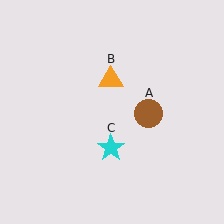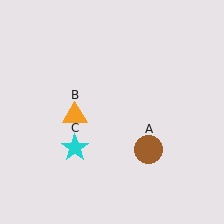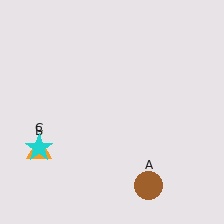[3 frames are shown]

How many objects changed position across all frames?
3 objects changed position: brown circle (object A), orange triangle (object B), cyan star (object C).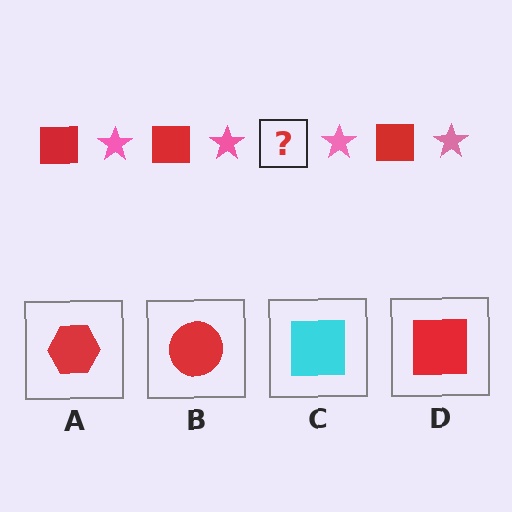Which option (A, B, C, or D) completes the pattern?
D.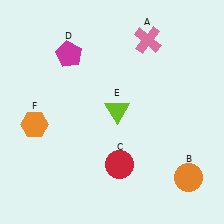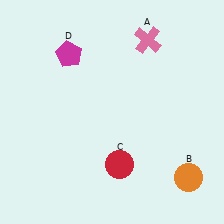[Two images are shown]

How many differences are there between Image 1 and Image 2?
There are 2 differences between the two images.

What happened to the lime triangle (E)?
The lime triangle (E) was removed in Image 2. It was in the top-right area of Image 1.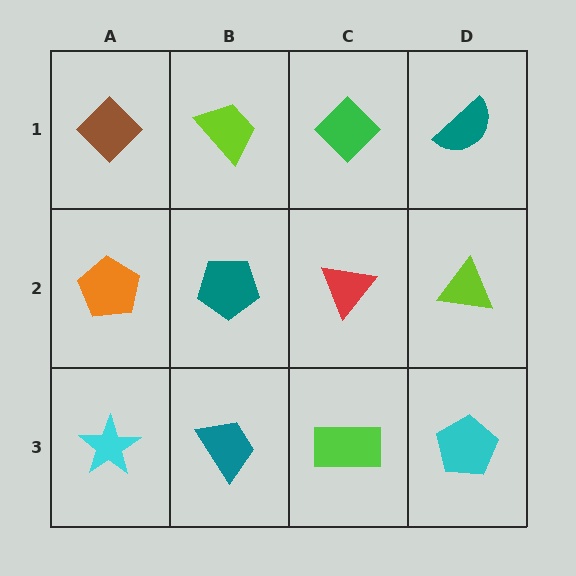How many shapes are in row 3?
4 shapes.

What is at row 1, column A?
A brown diamond.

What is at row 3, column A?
A cyan star.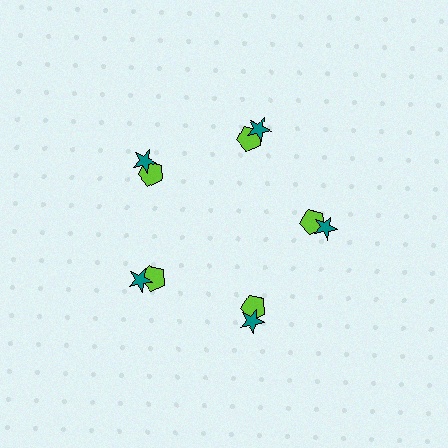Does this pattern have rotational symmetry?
Yes, this pattern has 5-fold rotational symmetry. It looks the same after rotating 72 degrees around the center.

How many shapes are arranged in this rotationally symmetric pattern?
There are 10 shapes, arranged in 5 groups of 2.